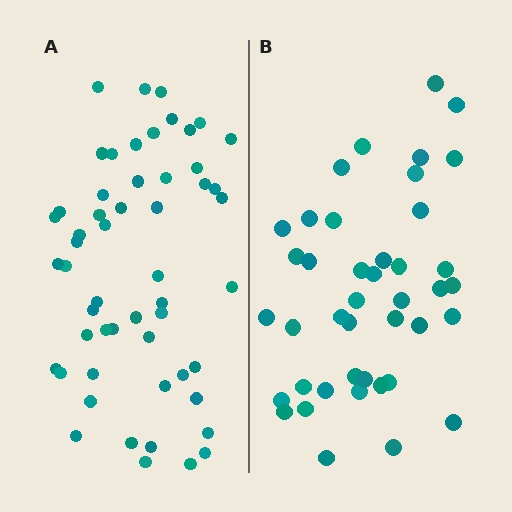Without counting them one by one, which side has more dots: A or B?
Region A (the left region) has more dots.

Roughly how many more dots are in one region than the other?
Region A has roughly 12 or so more dots than region B.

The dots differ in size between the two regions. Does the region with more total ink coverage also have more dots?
No. Region B has more total ink coverage because its dots are larger, but region A actually contains more individual dots. Total area can be misleading — the number of items is what matters here.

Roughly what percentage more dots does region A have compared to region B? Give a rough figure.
About 30% more.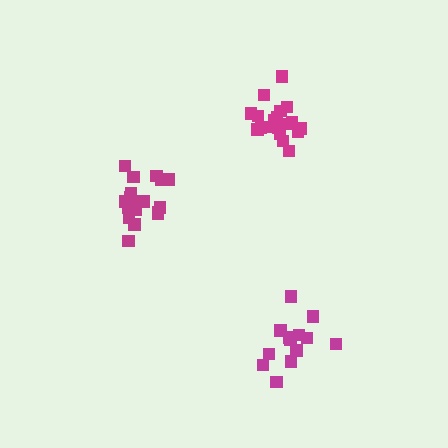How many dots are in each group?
Group 1: 13 dots, Group 2: 19 dots, Group 3: 18 dots (50 total).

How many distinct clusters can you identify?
There are 3 distinct clusters.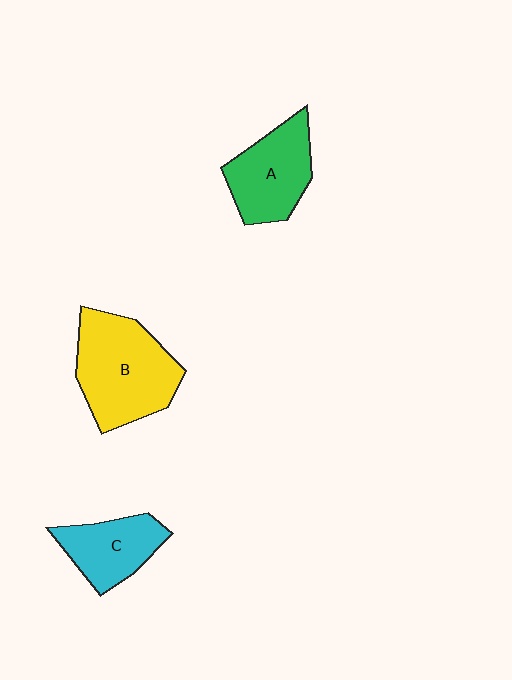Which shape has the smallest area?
Shape C (cyan).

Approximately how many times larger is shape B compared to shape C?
Approximately 1.7 times.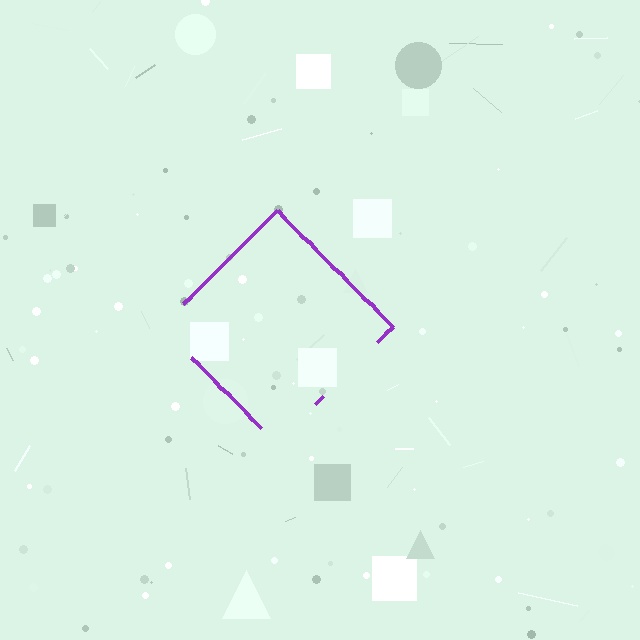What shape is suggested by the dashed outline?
The dashed outline suggests a diamond.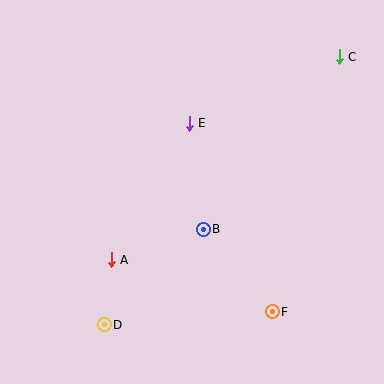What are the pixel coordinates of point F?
Point F is at (272, 312).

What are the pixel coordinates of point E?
Point E is at (189, 123).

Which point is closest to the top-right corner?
Point C is closest to the top-right corner.